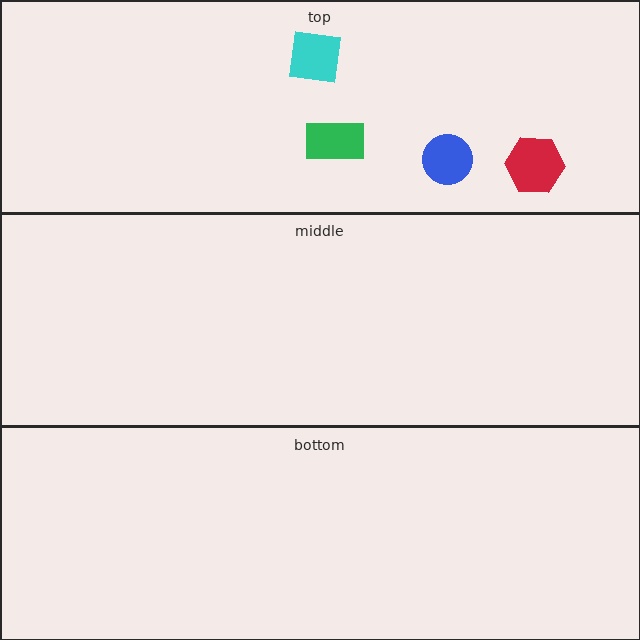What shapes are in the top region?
The green rectangle, the cyan square, the red hexagon, the blue circle.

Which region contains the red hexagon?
The top region.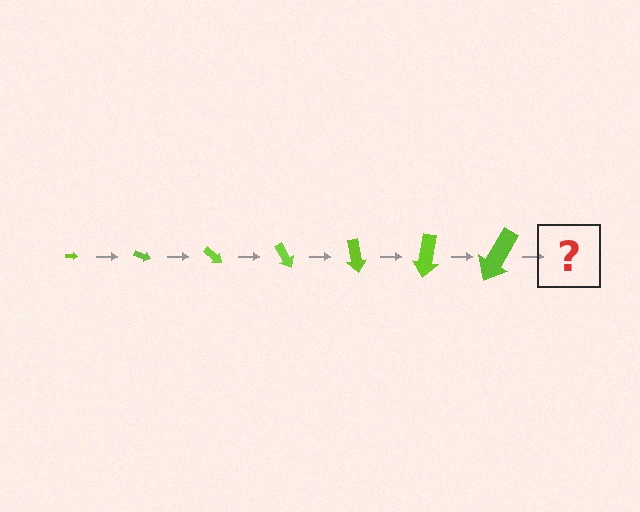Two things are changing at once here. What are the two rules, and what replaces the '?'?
The two rules are that the arrow grows larger each step and it rotates 20 degrees each step. The '?' should be an arrow, larger than the previous one and rotated 140 degrees from the start.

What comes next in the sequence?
The next element should be an arrow, larger than the previous one and rotated 140 degrees from the start.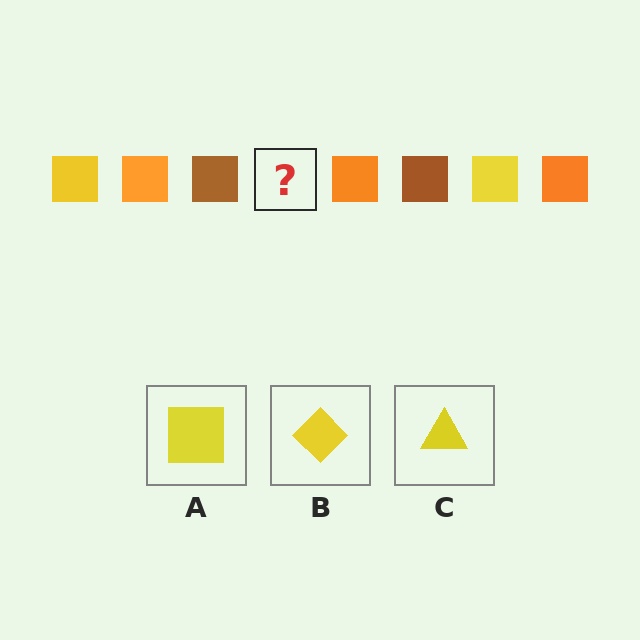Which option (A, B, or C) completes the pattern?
A.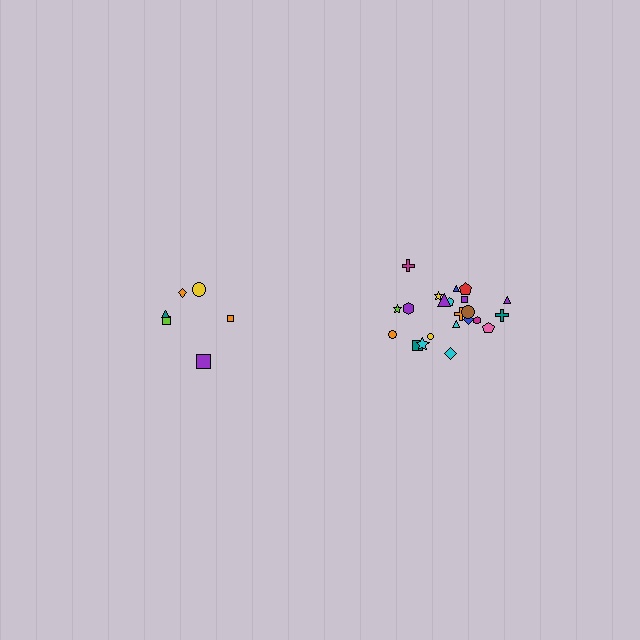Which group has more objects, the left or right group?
The right group.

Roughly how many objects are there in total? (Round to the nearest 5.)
Roughly 30 objects in total.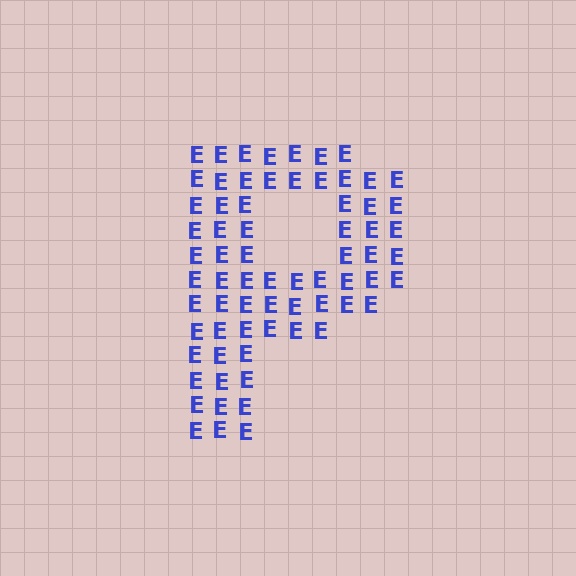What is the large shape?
The large shape is the letter P.